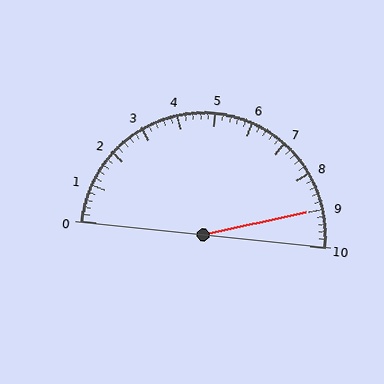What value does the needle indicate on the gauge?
The needle indicates approximately 9.0.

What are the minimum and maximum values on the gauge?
The gauge ranges from 0 to 10.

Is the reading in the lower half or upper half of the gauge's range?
The reading is in the upper half of the range (0 to 10).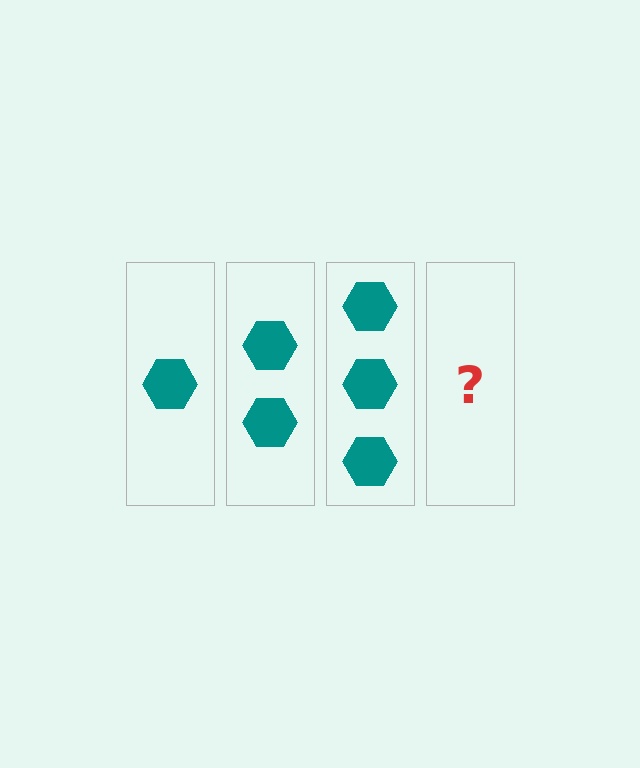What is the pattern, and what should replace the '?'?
The pattern is that each step adds one more hexagon. The '?' should be 4 hexagons.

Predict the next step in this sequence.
The next step is 4 hexagons.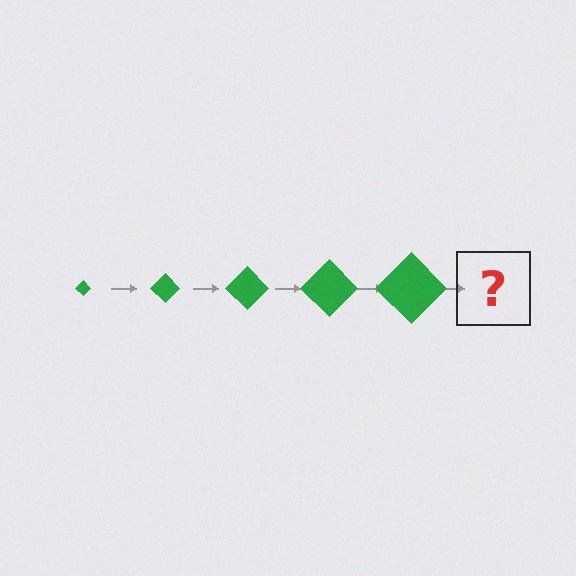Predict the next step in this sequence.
The next step is a green diamond, larger than the previous one.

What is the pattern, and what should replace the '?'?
The pattern is that the diamond gets progressively larger each step. The '?' should be a green diamond, larger than the previous one.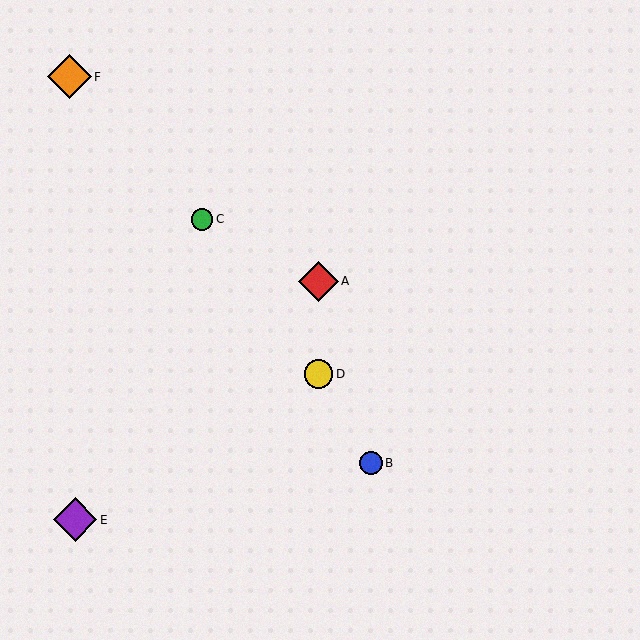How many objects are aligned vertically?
2 objects (A, D) are aligned vertically.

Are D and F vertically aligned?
No, D is at x≈319 and F is at x≈70.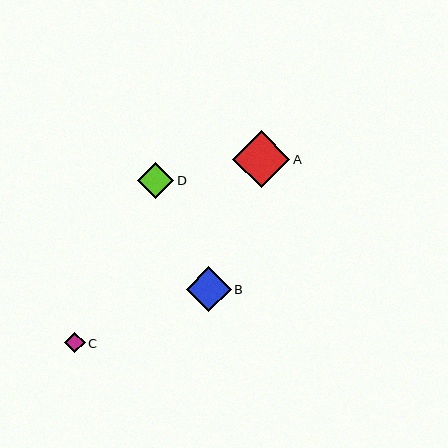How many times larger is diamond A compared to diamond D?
Diamond A is approximately 1.6 times the size of diamond D.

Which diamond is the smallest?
Diamond C is the smallest with a size of approximately 20 pixels.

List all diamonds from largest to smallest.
From largest to smallest: A, B, D, C.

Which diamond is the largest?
Diamond A is the largest with a size of approximately 57 pixels.